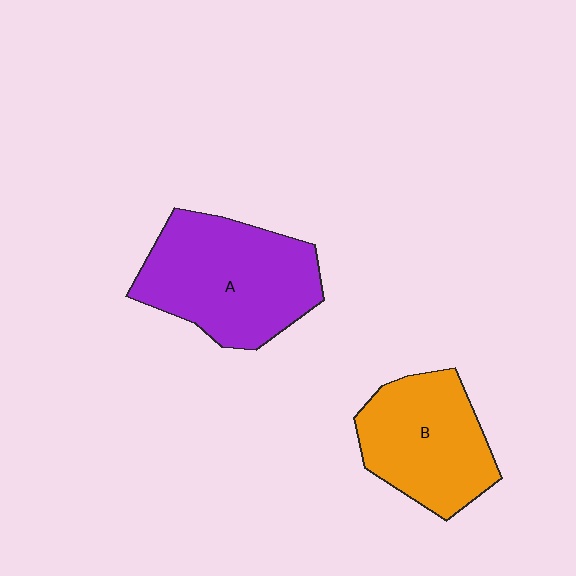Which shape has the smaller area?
Shape B (orange).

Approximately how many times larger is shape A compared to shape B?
Approximately 1.3 times.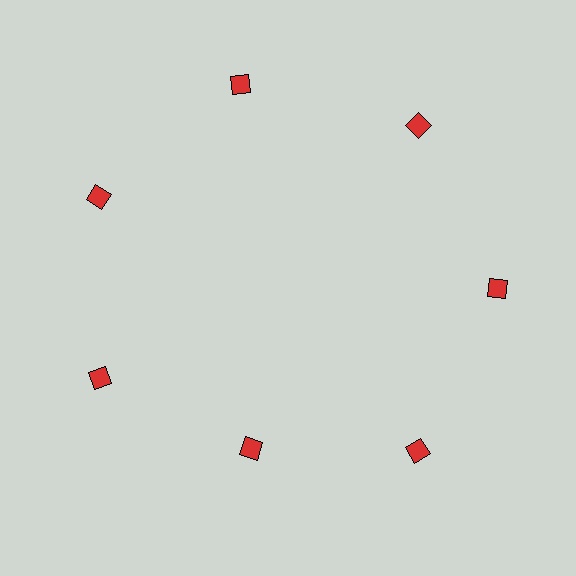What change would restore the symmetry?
The symmetry would be restored by moving it outward, back onto the ring so that all 7 diamonds sit at equal angles and equal distance from the center.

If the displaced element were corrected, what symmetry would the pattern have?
It would have 7-fold rotational symmetry — the pattern would map onto itself every 51 degrees.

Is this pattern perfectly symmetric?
No. The 7 red diamonds are arranged in a ring, but one element near the 6 o'clock position is pulled inward toward the center, breaking the 7-fold rotational symmetry.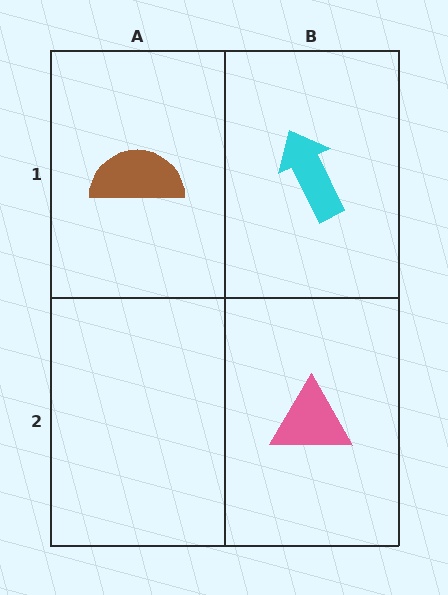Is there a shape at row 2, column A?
No, that cell is empty.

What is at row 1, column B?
A cyan arrow.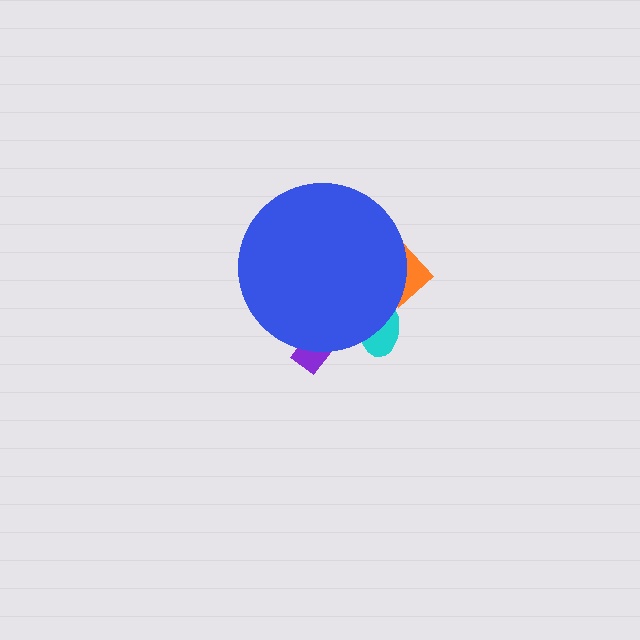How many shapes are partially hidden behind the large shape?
3 shapes are partially hidden.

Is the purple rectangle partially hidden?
Yes, the purple rectangle is partially hidden behind the blue circle.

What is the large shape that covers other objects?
A blue circle.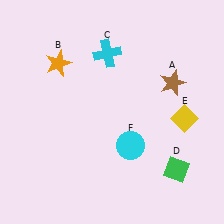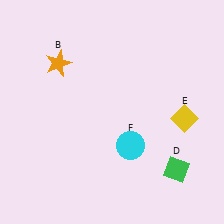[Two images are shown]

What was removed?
The brown star (A), the cyan cross (C) were removed in Image 2.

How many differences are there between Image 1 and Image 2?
There are 2 differences between the two images.